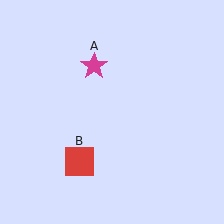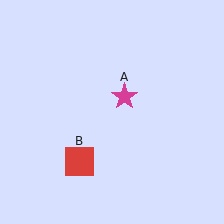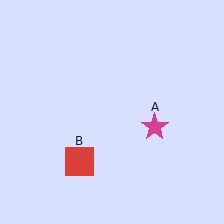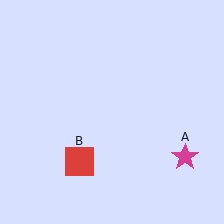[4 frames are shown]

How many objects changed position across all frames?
1 object changed position: magenta star (object A).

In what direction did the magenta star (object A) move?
The magenta star (object A) moved down and to the right.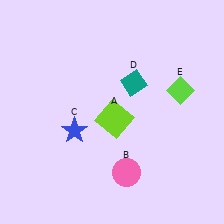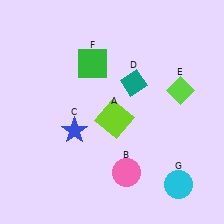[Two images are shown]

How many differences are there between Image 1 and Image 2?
There are 2 differences between the two images.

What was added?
A green square (F), a cyan circle (G) were added in Image 2.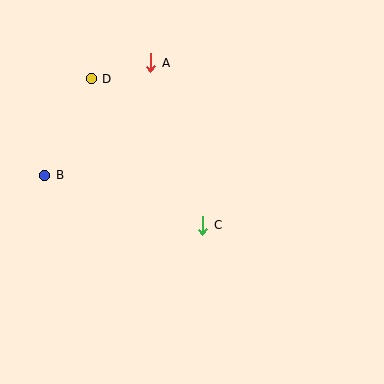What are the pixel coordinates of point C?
Point C is at (203, 225).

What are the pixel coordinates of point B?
Point B is at (45, 175).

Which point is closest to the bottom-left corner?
Point B is closest to the bottom-left corner.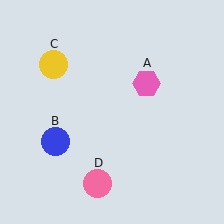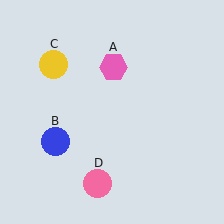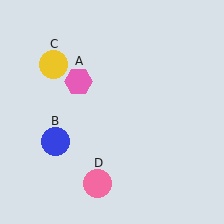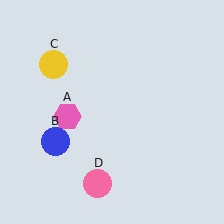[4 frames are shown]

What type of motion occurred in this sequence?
The pink hexagon (object A) rotated counterclockwise around the center of the scene.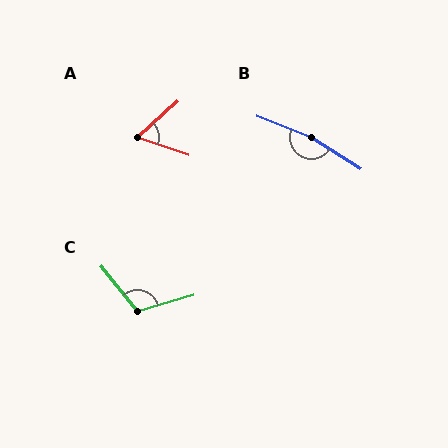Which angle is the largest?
B, at approximately 169 degrees.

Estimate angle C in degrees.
Approximately 112 degrees.